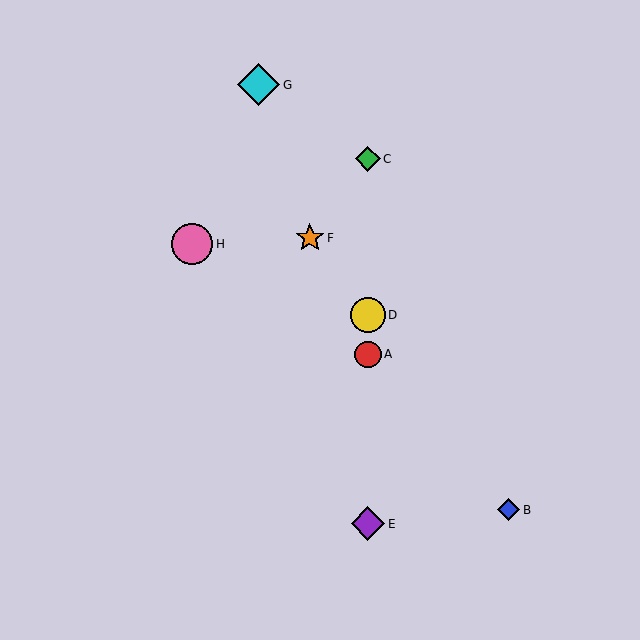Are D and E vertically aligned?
Yes, both are at x≈368.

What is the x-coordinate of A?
Object A is at x≈368.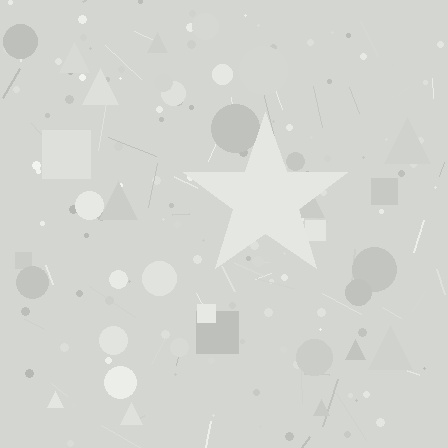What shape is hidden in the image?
A star is hidden in the image.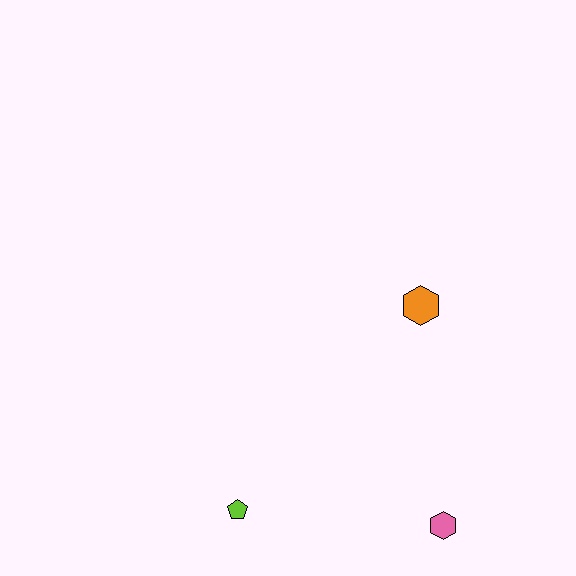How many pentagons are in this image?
There is 1 pentagon.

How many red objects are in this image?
There are no red objects.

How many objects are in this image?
There are 3 objects.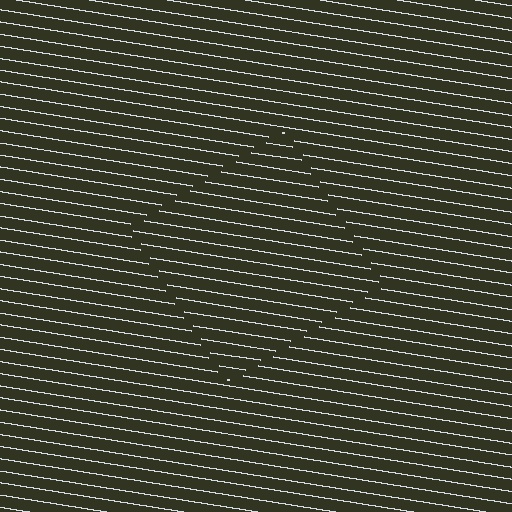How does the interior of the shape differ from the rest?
The interior of the shape contains the same grating, shifted by half a period — the contour is defined by the phase discontinuity where line-ends from the inner and outer gratings abut.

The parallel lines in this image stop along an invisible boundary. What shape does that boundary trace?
An illusory square. The interior of the shape contains the same grating, shifted by half a period — the contour is defined by the phase discontinuity where line-ends from the inner and outer gratings abut.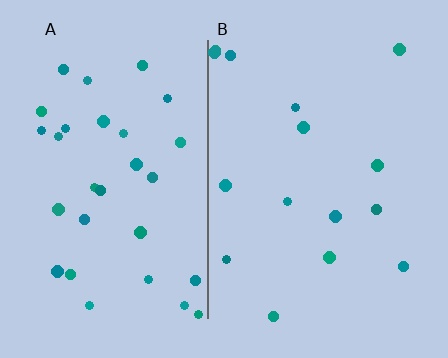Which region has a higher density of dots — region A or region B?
A (the left).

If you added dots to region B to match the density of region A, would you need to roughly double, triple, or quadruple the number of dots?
Approximately double.